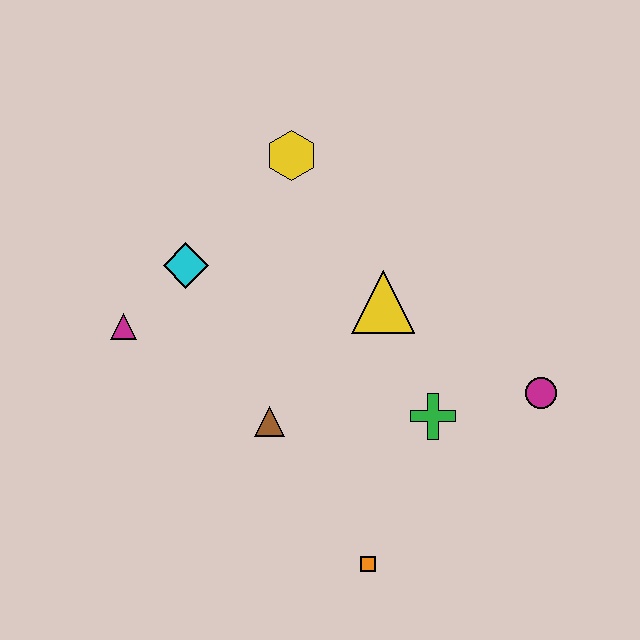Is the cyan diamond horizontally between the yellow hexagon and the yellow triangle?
No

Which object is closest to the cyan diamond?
The magenta triangle is closest to the cyan diamond.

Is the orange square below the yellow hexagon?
Yes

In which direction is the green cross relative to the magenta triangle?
The green cross is to the right of the magenta triangle.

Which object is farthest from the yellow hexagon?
The orange square is farthest from the yellow hexagon.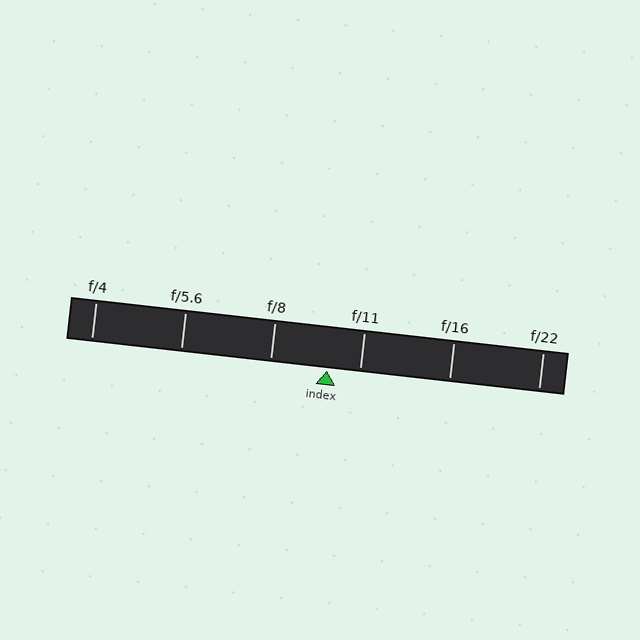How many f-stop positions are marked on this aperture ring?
There are 6 f-stop positions marked.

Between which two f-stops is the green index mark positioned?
The index mark is between f/8 and f/11.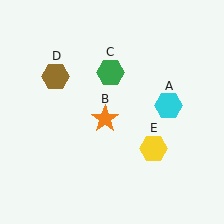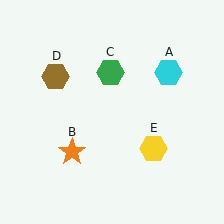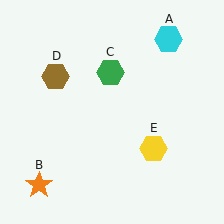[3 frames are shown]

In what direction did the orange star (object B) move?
The orange star (object B) moved down and to the left.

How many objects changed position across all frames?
2 objects changed position: cyan hexagon (object A), orange star (object B).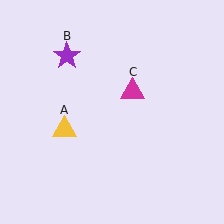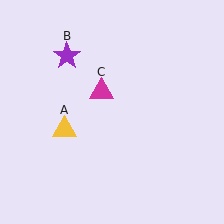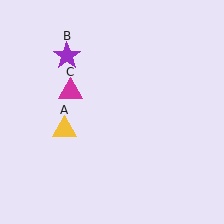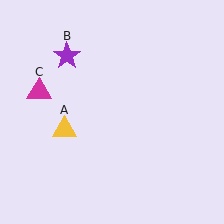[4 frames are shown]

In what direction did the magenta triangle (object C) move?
The magenta triangle (object C) moved left.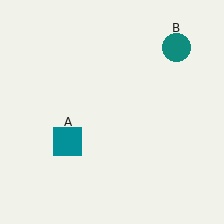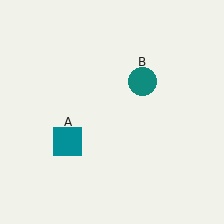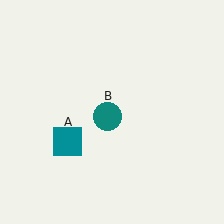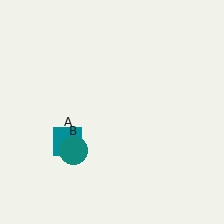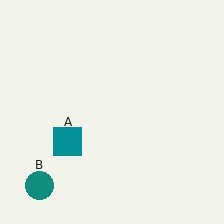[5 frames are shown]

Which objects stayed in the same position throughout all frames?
Teal square (object A) remained stationary.